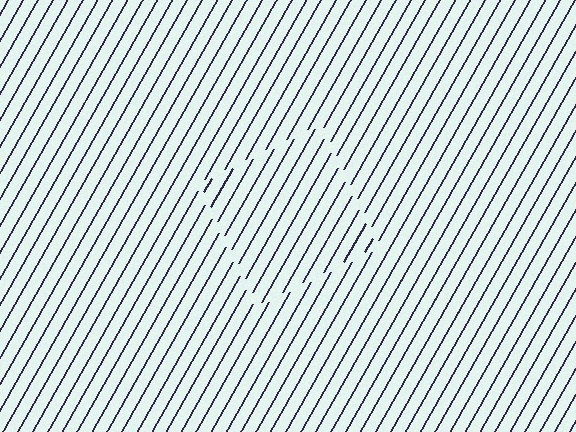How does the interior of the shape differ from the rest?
The interior of the shape contains the same grating, shifted by half a period — the contour is defined by the phase discontinuity where line-ends from the inner and outer gratings abut.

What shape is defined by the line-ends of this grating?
An illusory square. The interior of the shape contains the same grating, shifted by half a period — the contour is defined by the phase discontinuity where line-ends from the inner and outer gratings abut.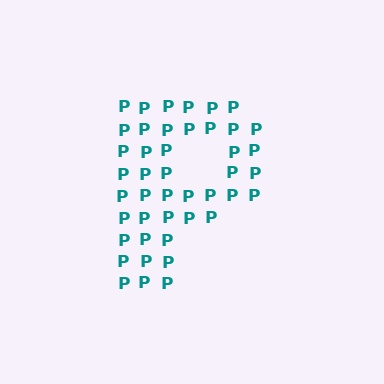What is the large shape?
The large shape is the letter P.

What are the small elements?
The small elements are letter P's.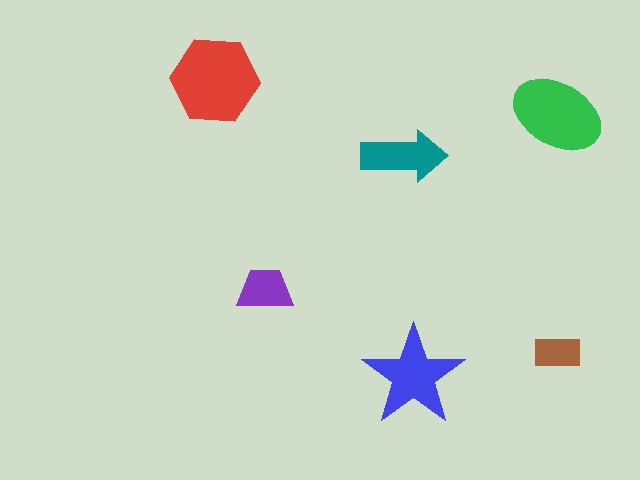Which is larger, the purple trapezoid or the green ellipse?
The green ellipse.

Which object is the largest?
The red hexagon.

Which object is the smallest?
The brown rectangle.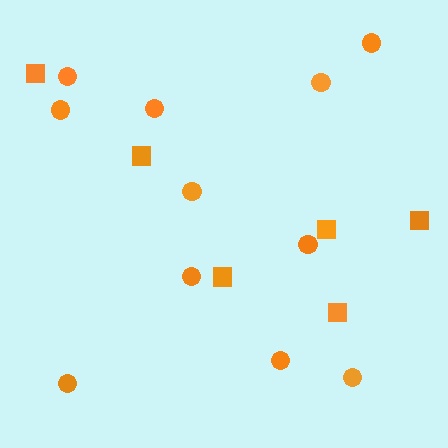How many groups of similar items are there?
There are 2 groups: one group of squares (6) and one group of circles (11).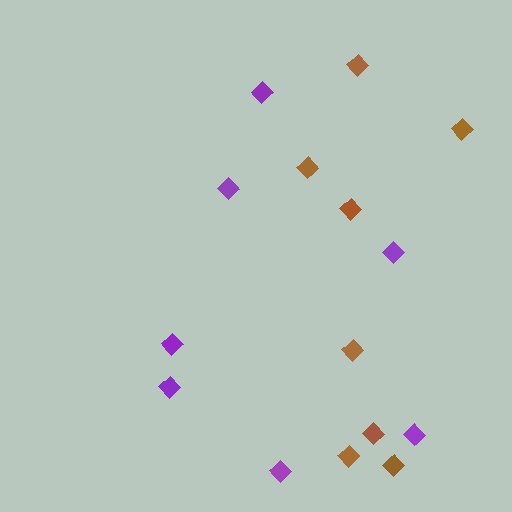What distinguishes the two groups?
There are 2 groups: one group of brown diamonds (8) and one group of purple diamonds (7).